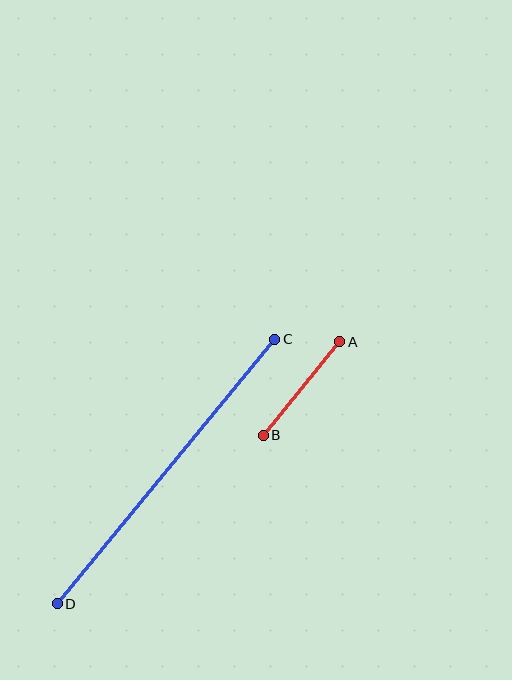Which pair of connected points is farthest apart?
Points C and D are farthest apart.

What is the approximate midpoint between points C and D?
The midpoint is at approximately (166, 472) pixels.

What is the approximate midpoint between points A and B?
The midpoint is at approximately (302, 388) pixels.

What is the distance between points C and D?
The distance is approximately 342 pixels.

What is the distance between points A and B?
The distance is approximately 121 pixels.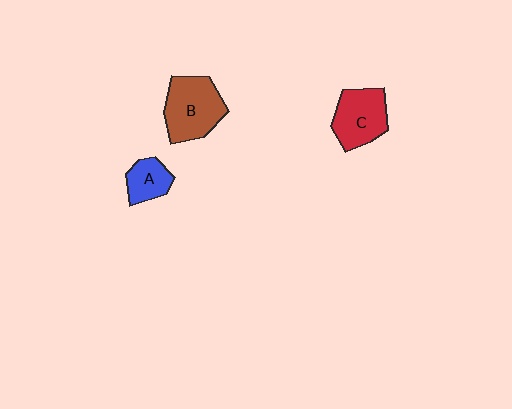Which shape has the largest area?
Shape B (brown).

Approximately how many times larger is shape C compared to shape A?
Approximately 1.7 times.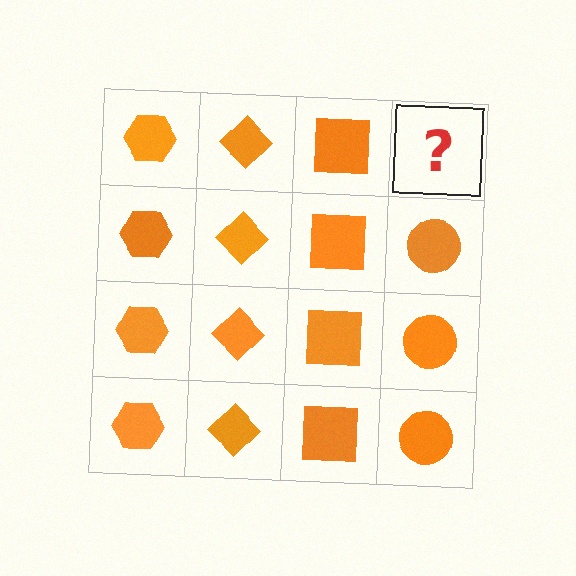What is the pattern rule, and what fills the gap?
The rule is that each column has a consistent shape. The gap should be filled with an orange circle.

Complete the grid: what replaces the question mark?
The question mark should be replaced with an orange circle.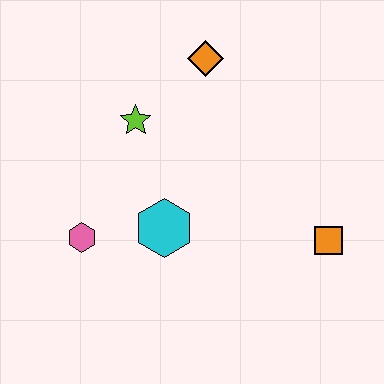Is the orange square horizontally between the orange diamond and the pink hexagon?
No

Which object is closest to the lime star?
The orange diamond is closest to the lime star.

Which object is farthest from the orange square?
The pink hexagon is farthest from the orange square.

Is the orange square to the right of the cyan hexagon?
Yes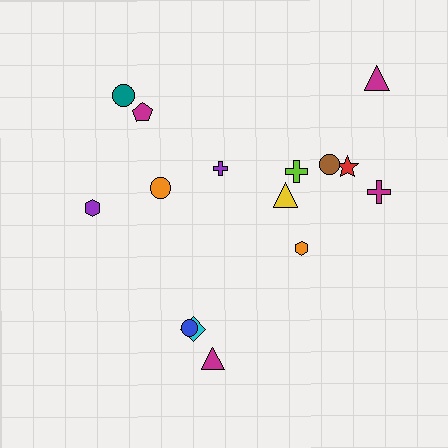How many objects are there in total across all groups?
There are 15 objects.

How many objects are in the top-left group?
There are 4 objects.